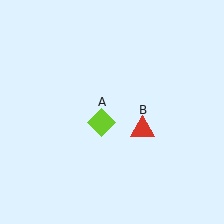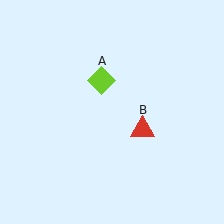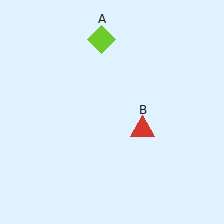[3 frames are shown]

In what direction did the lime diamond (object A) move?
The lime diamond (object A) moved up.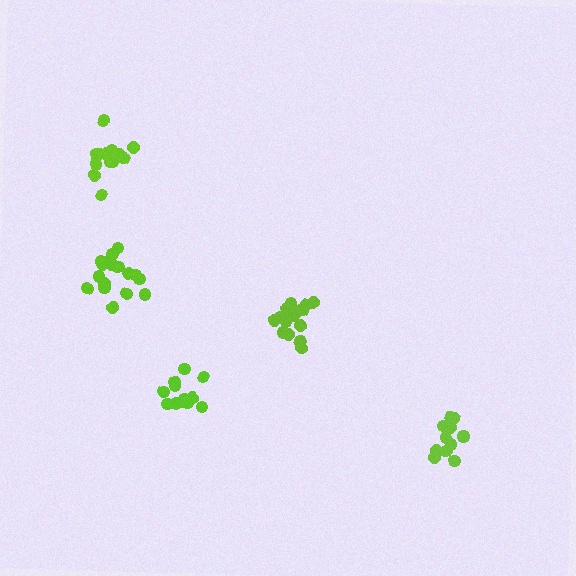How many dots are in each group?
Group 1: 12 dots, Group 2: 12 dots, Group 3: 17 dots, Group 4: 15 dots, Group 5: 17 dots (73 total).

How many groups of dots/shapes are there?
There are 5 groups.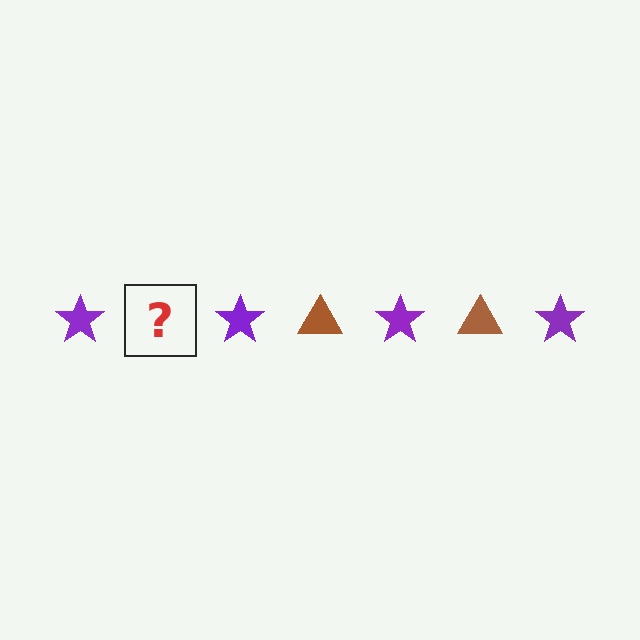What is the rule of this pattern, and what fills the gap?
The rule is that the pattern alternates between purple star and brown triangle. The gap should be filled with a brown triangle.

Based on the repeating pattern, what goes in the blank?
The blank should be a brown triangle.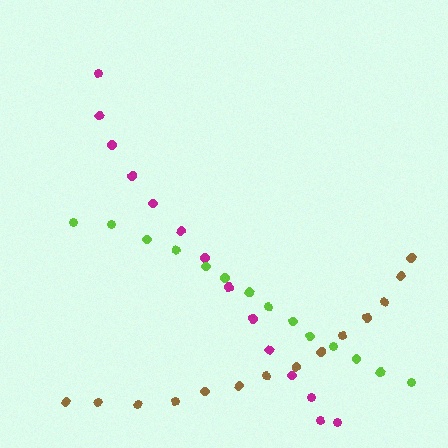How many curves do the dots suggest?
There are 3 distinct paths.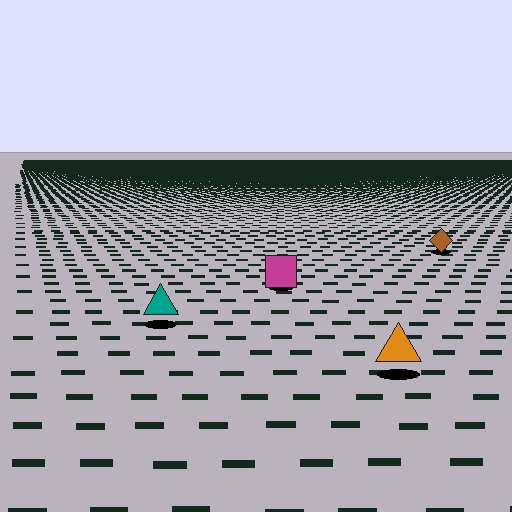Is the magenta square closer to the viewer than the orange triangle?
No. The orange triangle is closer — you can tell from the texture gradient: the ground texture is coarser near it.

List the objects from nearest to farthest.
From nearest to farthest: the orange triangle, the teal triangle, the magenta square, the brown diamond.